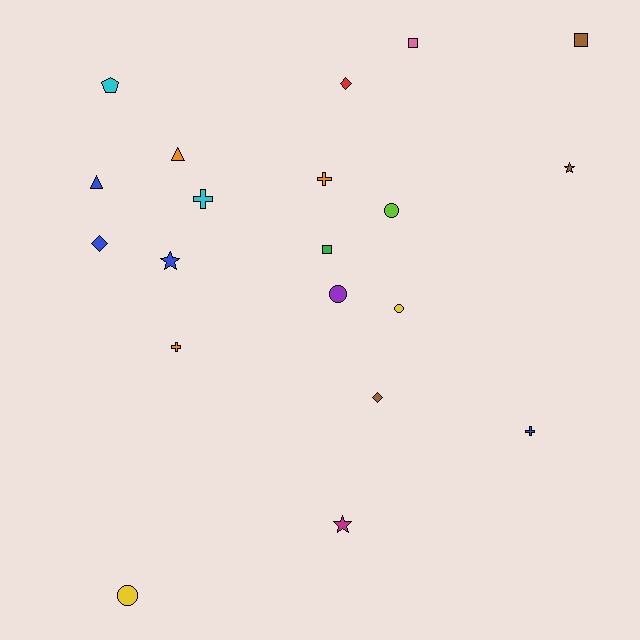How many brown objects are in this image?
There are 3 brown objects.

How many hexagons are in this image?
There are no hexagons.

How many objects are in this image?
There are 20 objects.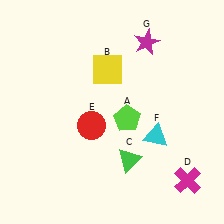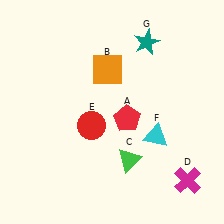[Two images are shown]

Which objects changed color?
A changed from lime to red. B changed from yellow to orange. G changed from magenta to teal.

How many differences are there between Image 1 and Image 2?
There are 3 differences between the two images.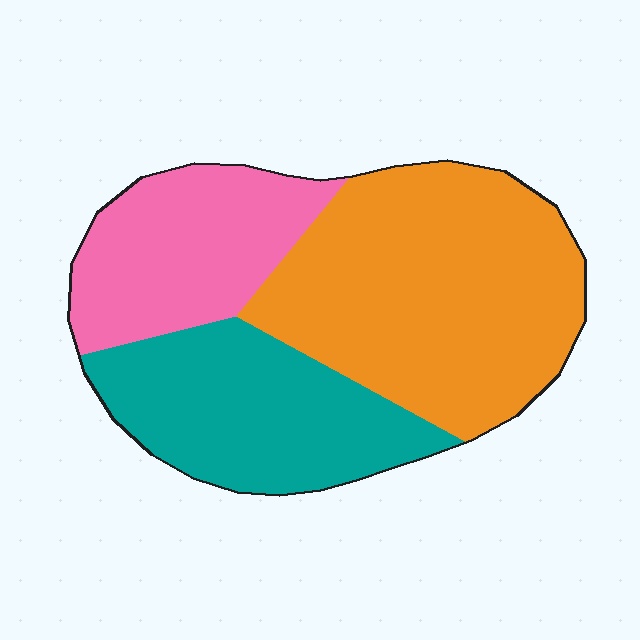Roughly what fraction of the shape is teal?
Teal covers 29% of the shape.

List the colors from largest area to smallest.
From largest to smallest: orange, teal, pink.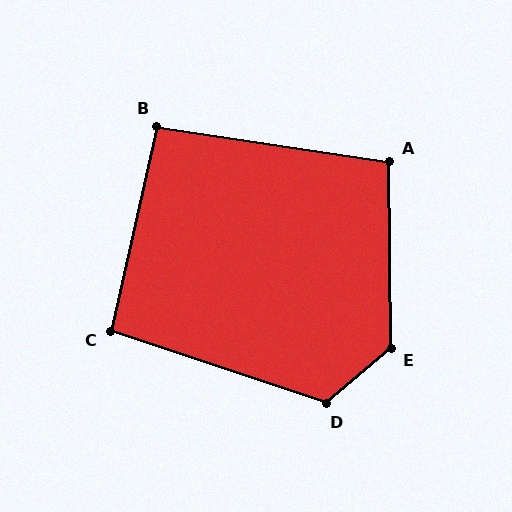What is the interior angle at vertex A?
Approximately 99 degrees (obtuse).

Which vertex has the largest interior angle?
E, at approximately 130 degrees.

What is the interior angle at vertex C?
Approximately 96 degrees (obtuse).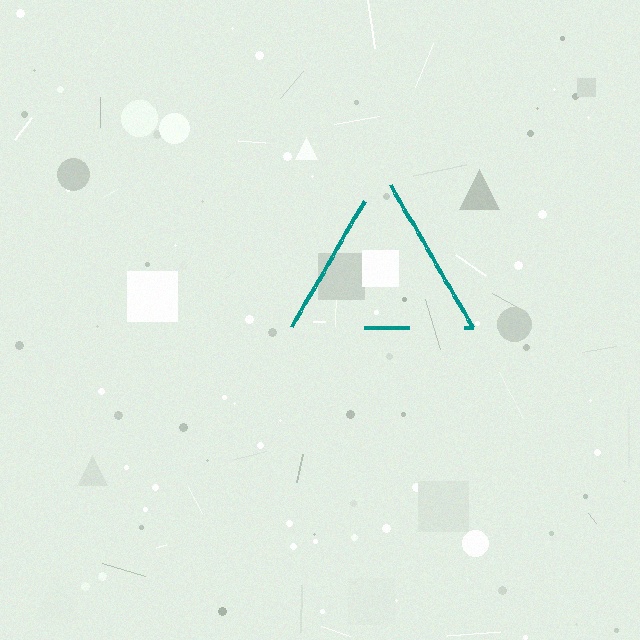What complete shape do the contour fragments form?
The contour fragments form a triangle.